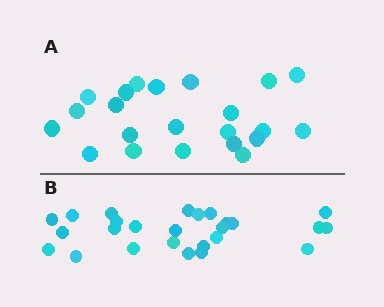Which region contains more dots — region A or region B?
Region B (the bottom region) has more dots.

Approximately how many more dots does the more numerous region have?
Region B has about 4 more dots than region A.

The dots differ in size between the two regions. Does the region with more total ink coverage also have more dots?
No. Region A has more total ink coverage because its dots are larger, but region B actually contains more individual dots. Total area can be misleading — the number of items is what matters here.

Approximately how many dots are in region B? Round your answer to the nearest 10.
About 30 dots. (The exact count is 26, which rounds to 30.)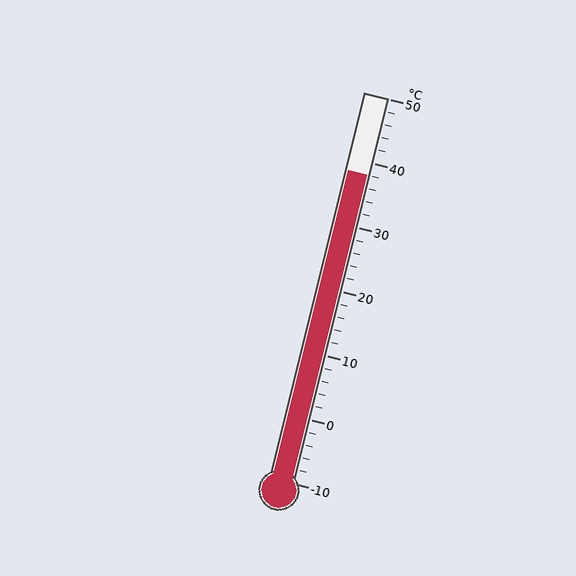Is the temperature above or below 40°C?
The temperature is below 40°C.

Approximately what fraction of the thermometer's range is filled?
The thermometer is filled to approximately 80% of its range.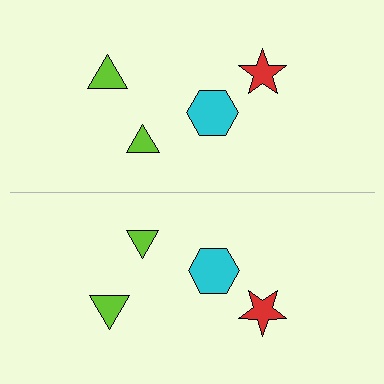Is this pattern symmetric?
Yes, this pattern has bilateral (reflection) symmetry.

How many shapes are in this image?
There are 8 shapes in this image.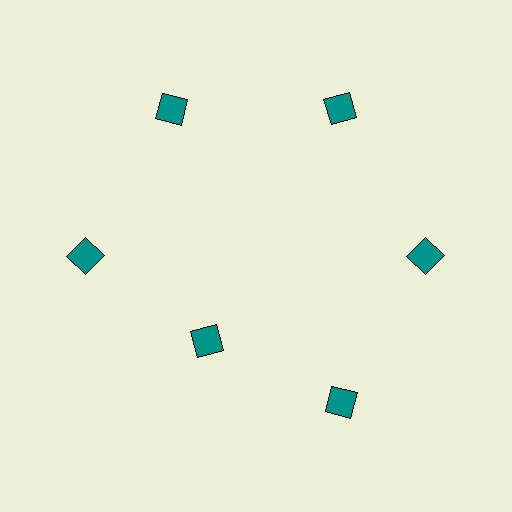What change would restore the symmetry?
The symmetry would be restored by moving it outward, back onto the ring so that all 6 diamonds sit at equal angles and equal distance from the center.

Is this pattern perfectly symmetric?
No. The 6 teal diamonds are arranged in a ring, but one element near the 7 o'clock position is pulled inward toward the center, breaking the 6-fold rotational symmetry.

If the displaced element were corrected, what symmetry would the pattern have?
It would have 6-fold rotational symmetry — the pattern would map onto itself every 60 degrees.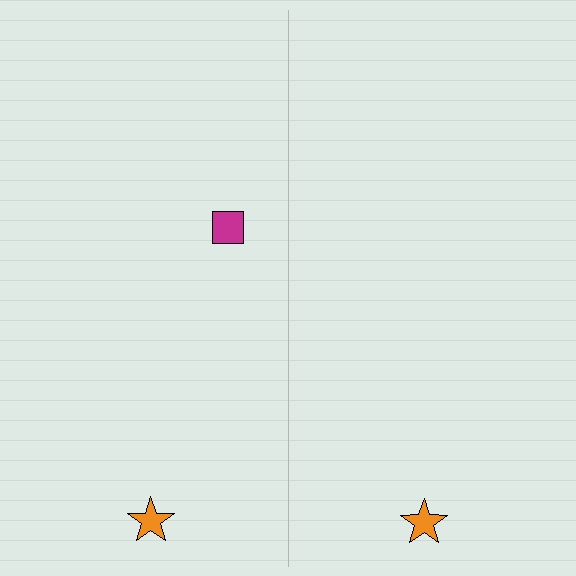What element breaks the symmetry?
A magenta square is missing from the right side.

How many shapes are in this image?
There are 3 shapes in this image.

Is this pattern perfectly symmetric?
No, the pattern is not perfectly symmetric. A magenta square is missing from the right side.